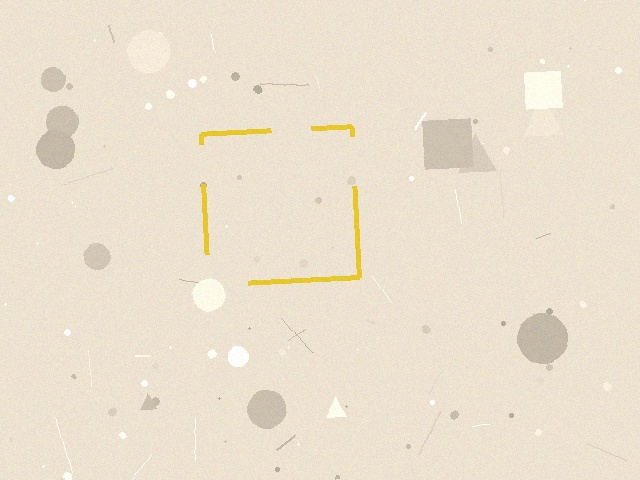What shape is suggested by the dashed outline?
The dashed outline suggests a square.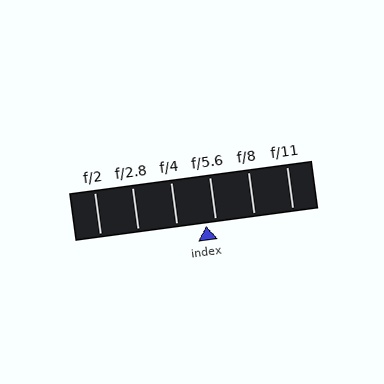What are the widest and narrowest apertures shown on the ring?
The widest aperture shown is f/2 and the narrowest is f/11.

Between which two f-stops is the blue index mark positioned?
The index mark is between f/4 and f/5.6.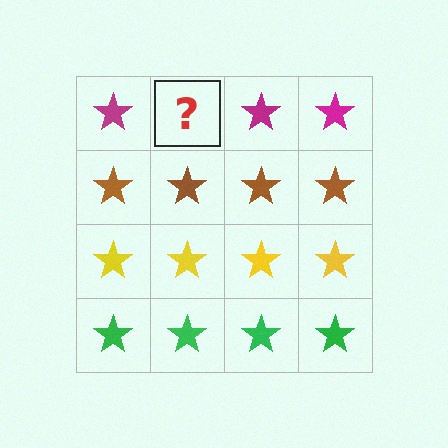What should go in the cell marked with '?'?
The missing cell should contain a magenta star.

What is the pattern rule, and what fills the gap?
The rule is that each row has a consistent color. The gap should be filled with a magenta star.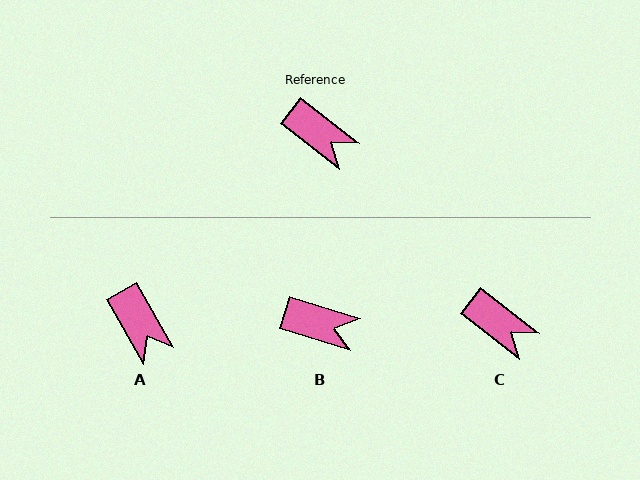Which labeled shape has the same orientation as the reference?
C.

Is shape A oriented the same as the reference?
No, it is off by about 22 degrees.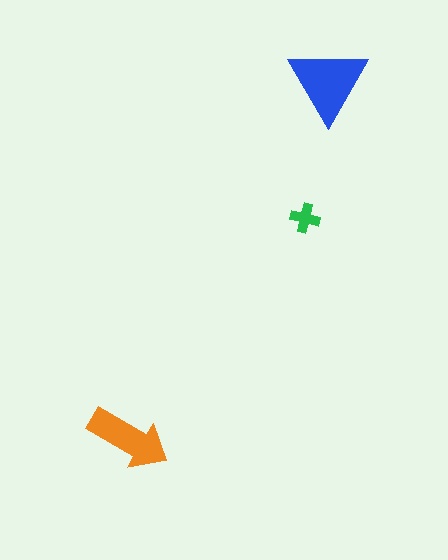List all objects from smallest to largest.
The green cross, the orange arrow, the blue triangle.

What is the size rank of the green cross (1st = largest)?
3rd.